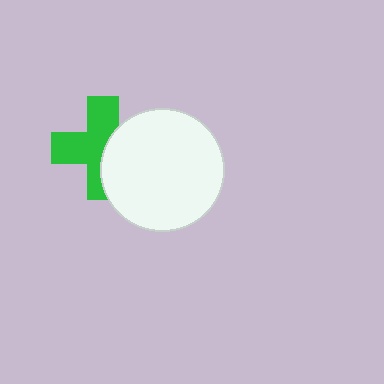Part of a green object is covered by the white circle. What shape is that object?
It is a cross.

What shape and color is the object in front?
The object in front is a white circle.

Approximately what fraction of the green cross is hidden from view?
Roughly 40% of the green cross is hidden behind the white circle.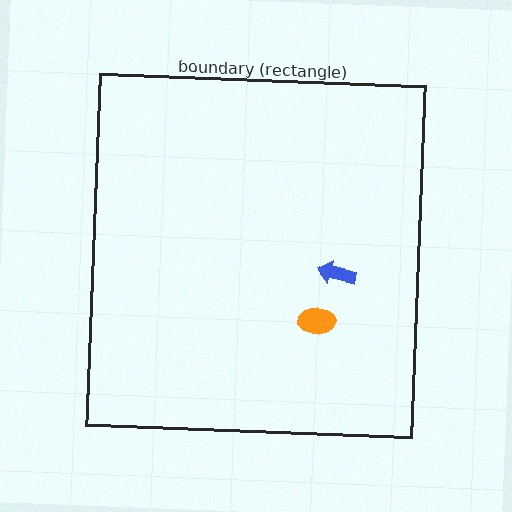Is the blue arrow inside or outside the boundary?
Inside.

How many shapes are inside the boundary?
2 inside, 0 outside.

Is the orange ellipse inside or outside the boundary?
Inside.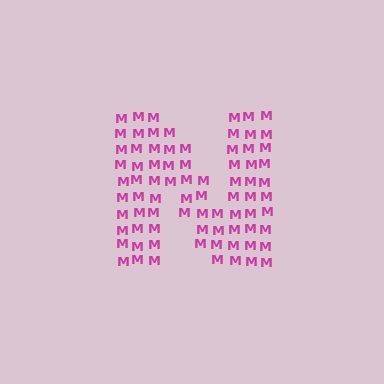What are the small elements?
The small elements are letter M's.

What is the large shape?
The large shape is the letter N.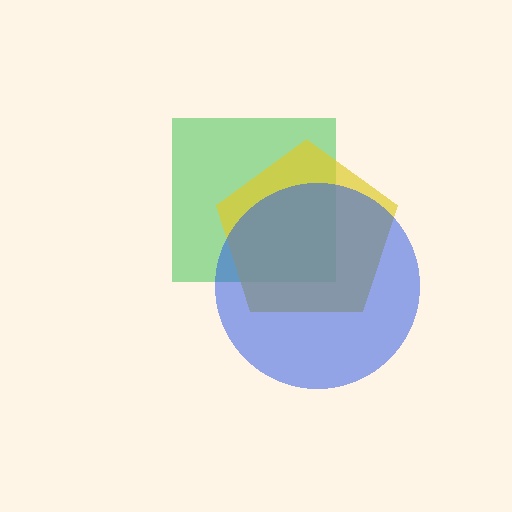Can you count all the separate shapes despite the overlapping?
Yes, there are 3 separate shapes.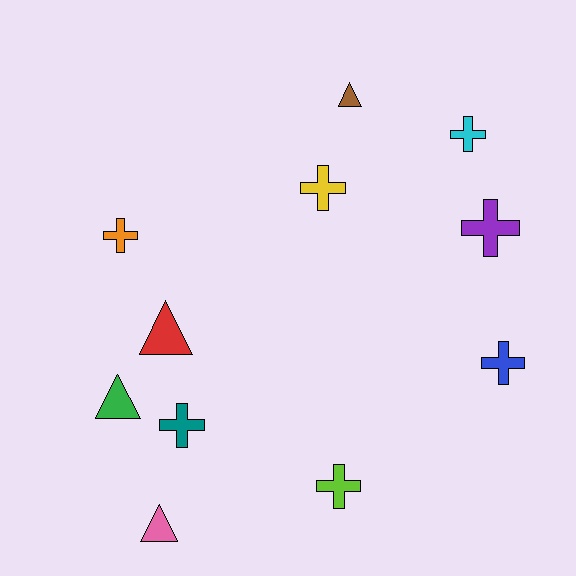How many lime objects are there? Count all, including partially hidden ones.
There is 1 lime object.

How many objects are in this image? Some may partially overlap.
There are 11 objects.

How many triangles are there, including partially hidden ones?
There are 4 triangles.